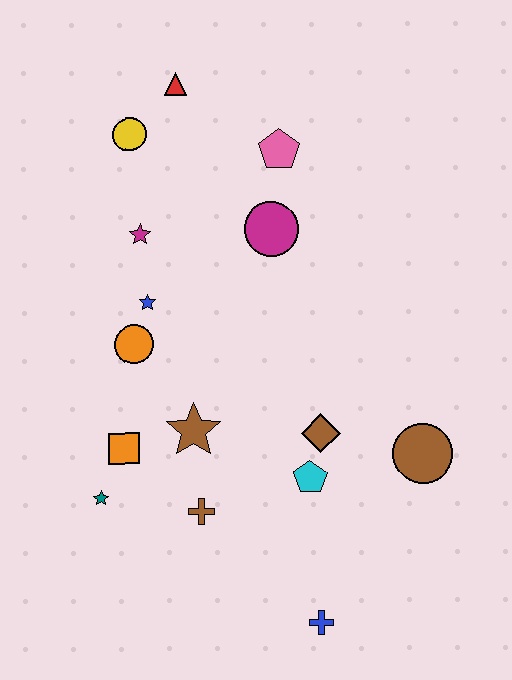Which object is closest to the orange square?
The teal star is closest to the orange square.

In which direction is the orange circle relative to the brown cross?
The orange circle is above the brown cross.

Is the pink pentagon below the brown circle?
No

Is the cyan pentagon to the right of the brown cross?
Yes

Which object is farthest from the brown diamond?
The red triangle is farthest from the brown diamond.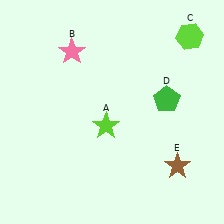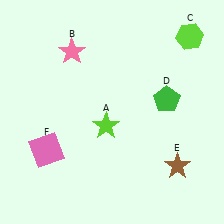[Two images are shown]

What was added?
A pink square (F) was added in Image 2.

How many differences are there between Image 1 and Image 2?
There is 1 difference between the two images.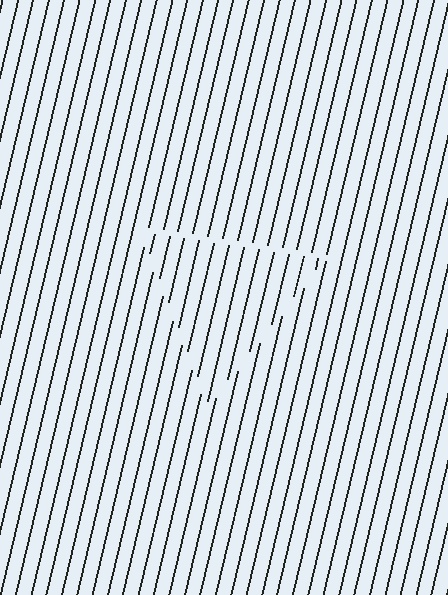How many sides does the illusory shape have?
3 sides — the line-ends trace a triangle.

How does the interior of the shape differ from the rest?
The interior of the shape contains the same grating, shifted by half a period — the contour is defined by the phase discontinuity where line-ends from the inner and outer gratings abut.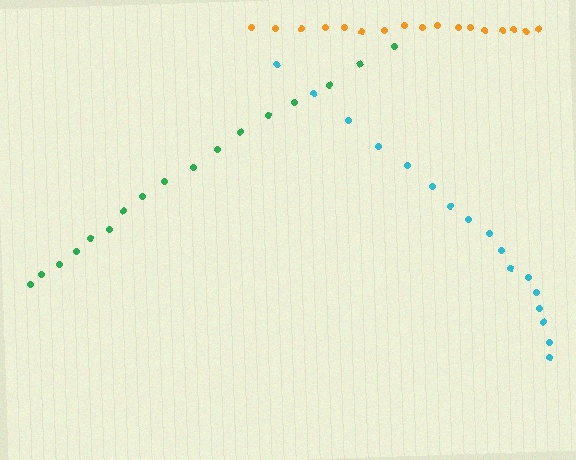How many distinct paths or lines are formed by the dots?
There are 3 distinct paths.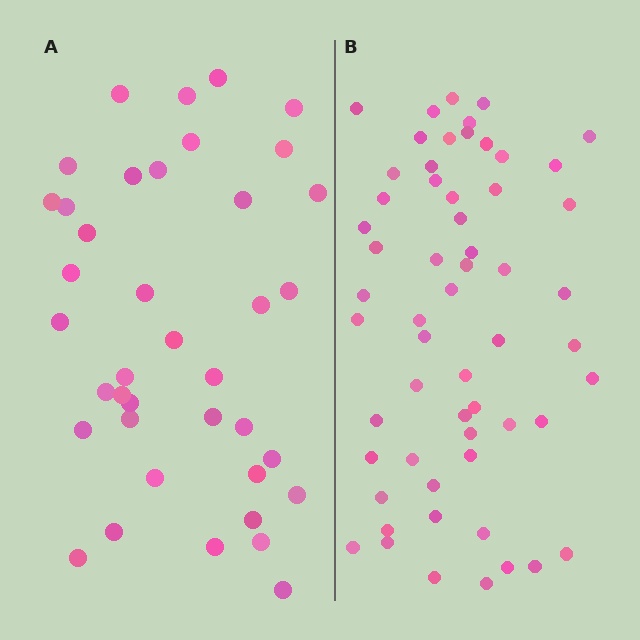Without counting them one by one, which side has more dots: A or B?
Region B (the right region) has more dots.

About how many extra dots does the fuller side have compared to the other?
Region B has approximately 20 more dots than region A.